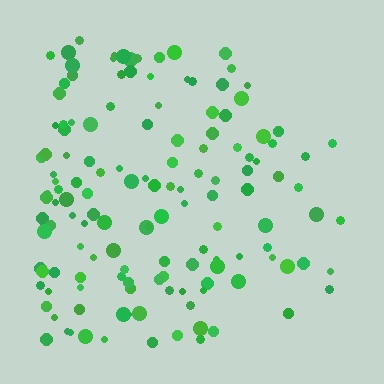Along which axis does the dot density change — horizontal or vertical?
Horizontal.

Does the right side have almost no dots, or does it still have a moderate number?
Still a moderate number, just noticeably fewer than the left.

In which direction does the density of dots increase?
From right to left, with the left side densest.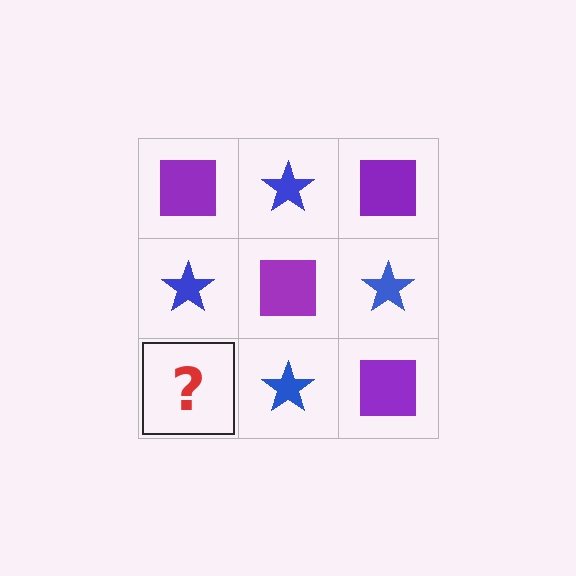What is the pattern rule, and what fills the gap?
The rule is that it alternates purple square and blue star in a checkerboard pattern. The gap should be filled with a purple square.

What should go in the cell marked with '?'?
The missing cell should contain a purple square.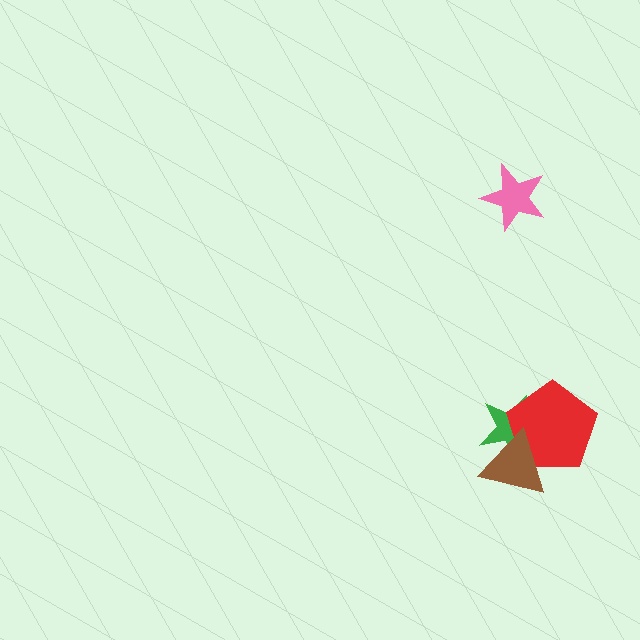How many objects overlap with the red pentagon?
2 objects overlap with the red pentagon.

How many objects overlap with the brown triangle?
2 objects overlap with the brown triangle.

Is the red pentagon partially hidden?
Yes, it is partially covered by another shape.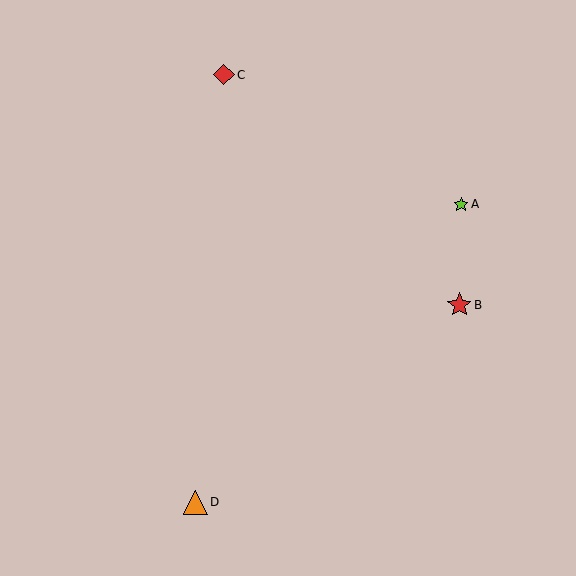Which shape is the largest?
The red star (labeled B) is the largest.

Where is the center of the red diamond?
The center of the red diamond is at (224, 75).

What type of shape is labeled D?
Shape D is an orange triangle.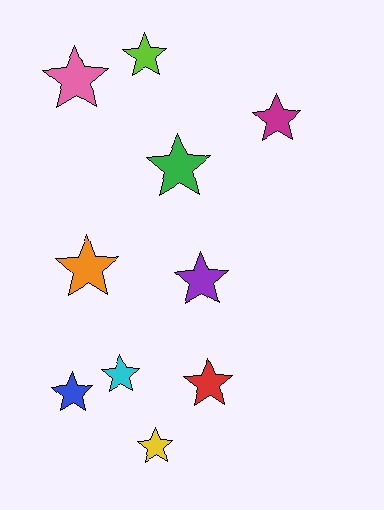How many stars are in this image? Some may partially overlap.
There are 10 stars.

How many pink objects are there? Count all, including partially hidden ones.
There is 1 pink object.